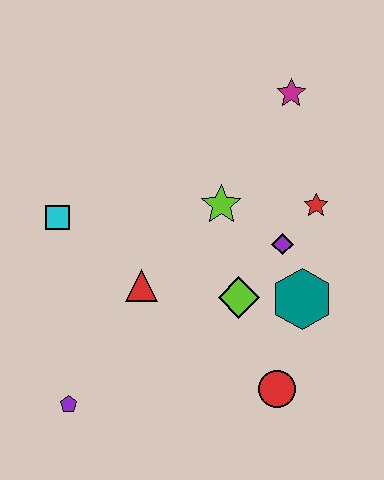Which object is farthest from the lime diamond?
The magenta star is farthest from the lime diamond.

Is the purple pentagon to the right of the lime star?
No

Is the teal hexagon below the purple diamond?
Yes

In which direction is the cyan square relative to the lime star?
The cyan square is to the left of the lime star.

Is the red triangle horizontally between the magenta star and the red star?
No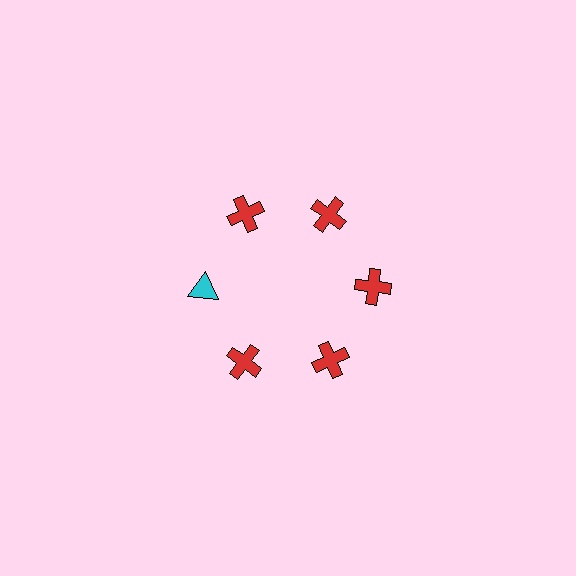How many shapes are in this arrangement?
There are 6 shapes arranged in a ring pattern.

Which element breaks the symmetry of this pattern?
The cyan triangle at roughly the 9 o'clock position breaks the symmetry. All other shapes are red crosses.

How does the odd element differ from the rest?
It differs in both color (cyan instead of red) and shape (triangle instead of cross).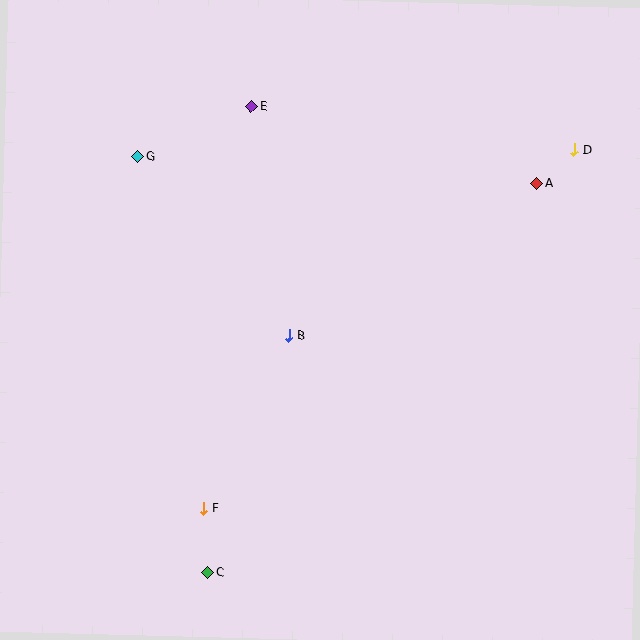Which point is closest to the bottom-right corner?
Point C is closest to the bottom-right corner.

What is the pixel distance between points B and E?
The distance between B and E is 232 pixels.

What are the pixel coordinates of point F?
Point F is at (204, 508).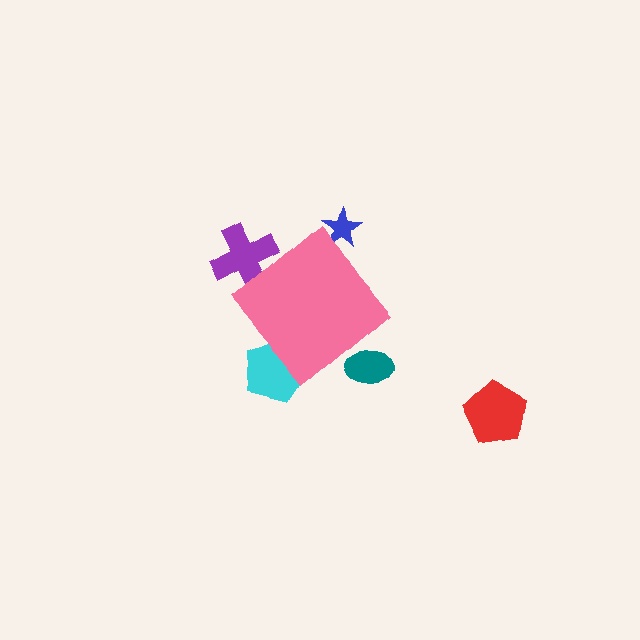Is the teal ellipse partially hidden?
Yes, the teal ellipse is partially hidden behind the pink diamond.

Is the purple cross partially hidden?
Yes, the purple cross is partially hidden behind the pink diamond.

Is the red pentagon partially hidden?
No, the red pentagon is fully visible.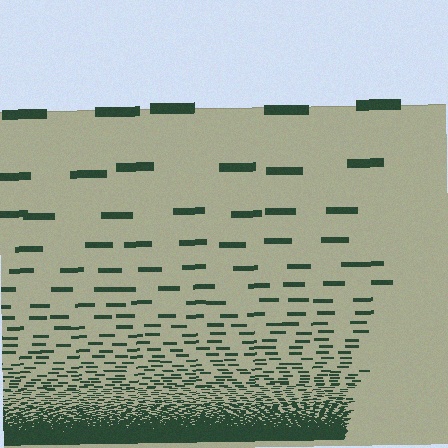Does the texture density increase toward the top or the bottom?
Density increases toward the bottom.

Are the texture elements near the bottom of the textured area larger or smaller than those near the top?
Smaller. The gradient is inverted — elements near the bottom are smaller and denser.